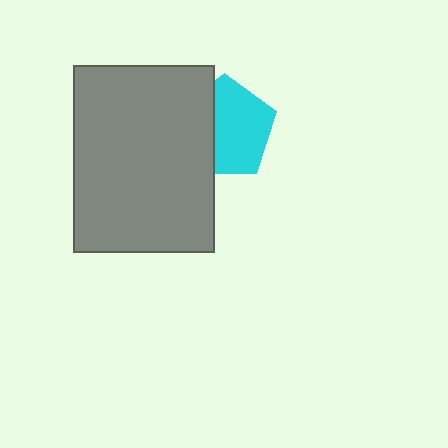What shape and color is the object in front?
The object in front is a gray rectangle.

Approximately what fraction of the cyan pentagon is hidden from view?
Roughly 38% of the cyan pentagon is hidden behind the gray rectangle.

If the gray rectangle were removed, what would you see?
You would see the complete cyan pentagon.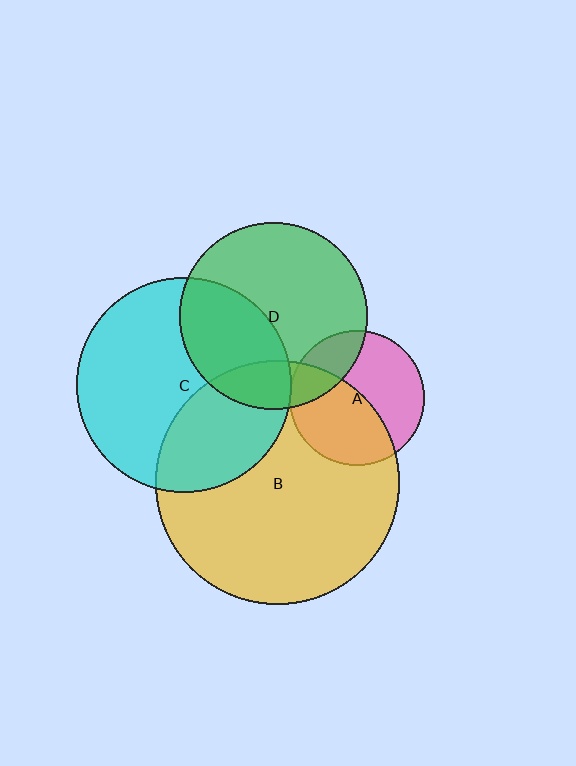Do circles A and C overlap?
Yes.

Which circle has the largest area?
Circle B (yellow).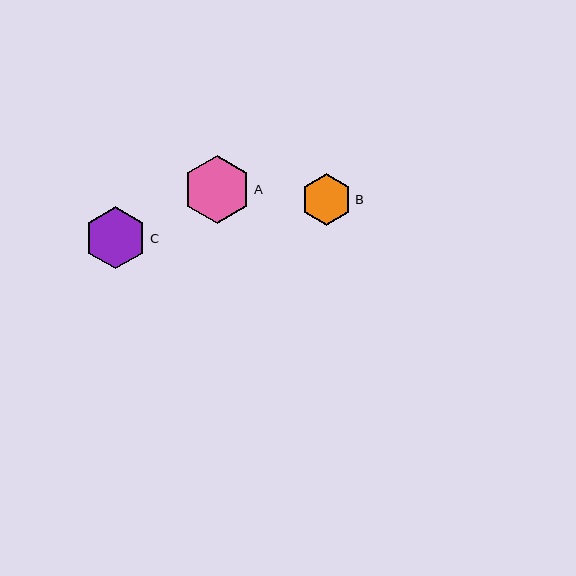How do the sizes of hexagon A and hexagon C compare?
Hexagon A and hexagon C are approximately the same size.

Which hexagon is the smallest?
Hexagon B is the smallest with a size of approximately 51 pixels.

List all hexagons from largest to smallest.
From largest to smallest: A, C, B.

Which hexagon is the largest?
Hexagon A is the largest with a size of approximately 68 pixels.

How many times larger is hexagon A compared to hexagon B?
Hexagon A is approximately 1.3 times the size of hexagon B.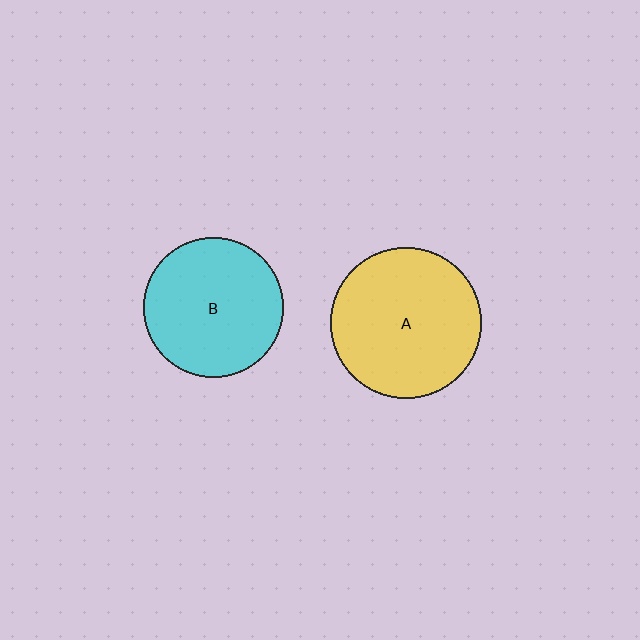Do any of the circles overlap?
No, none of the circles overlap.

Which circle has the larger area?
Circle A (yellow).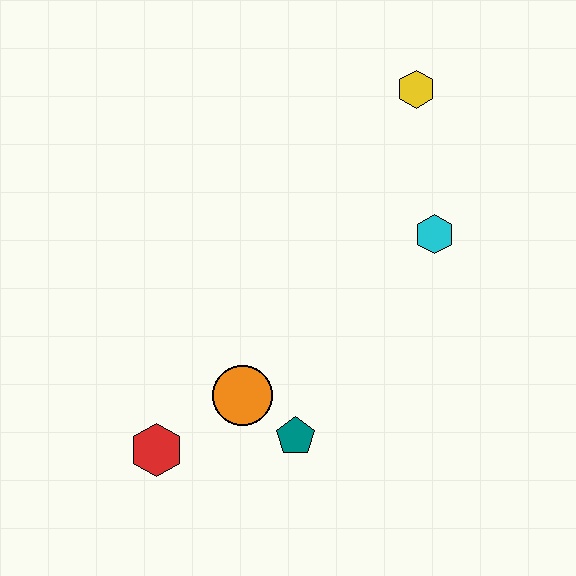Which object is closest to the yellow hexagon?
The cyan hexagon is closest to the yellow hexagon.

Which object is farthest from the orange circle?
The yellow hexagon is farthest from the orange circle.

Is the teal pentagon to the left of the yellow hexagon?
Yes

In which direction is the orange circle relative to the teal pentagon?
The orange circle is to the left of the teal pentagon.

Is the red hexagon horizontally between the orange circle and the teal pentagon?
No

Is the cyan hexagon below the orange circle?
No